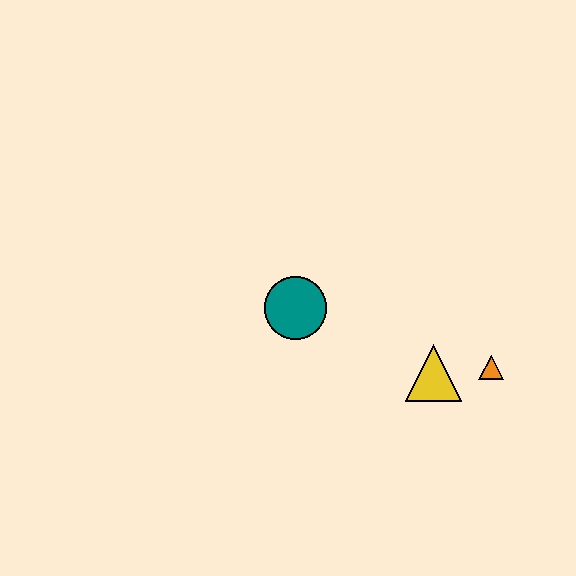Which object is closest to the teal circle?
The yellow triangle is closest to the teal circle.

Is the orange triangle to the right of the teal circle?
Yes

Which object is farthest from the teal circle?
The orange triangle is farthest from the teal circle.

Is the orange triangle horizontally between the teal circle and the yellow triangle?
No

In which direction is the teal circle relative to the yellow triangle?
The teal circle is to the left of the yellow triangle.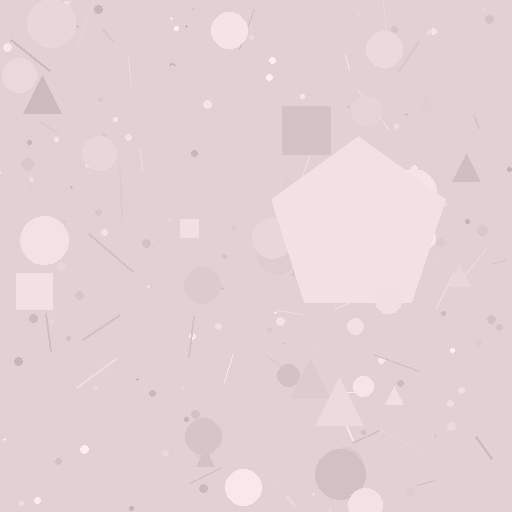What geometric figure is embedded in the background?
A pentagon is embedded in the background.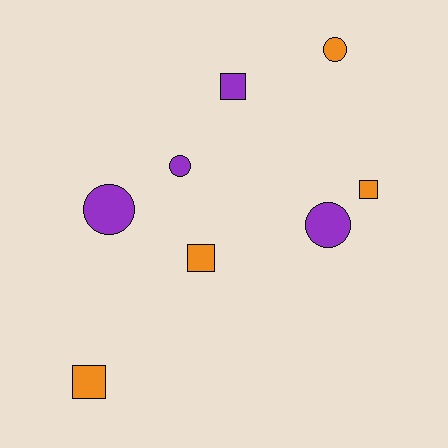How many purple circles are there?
There are 3 purple circles.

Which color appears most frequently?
Orange, with 4 objects.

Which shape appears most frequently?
Circle, with 4 objects.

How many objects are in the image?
There are 8 objects.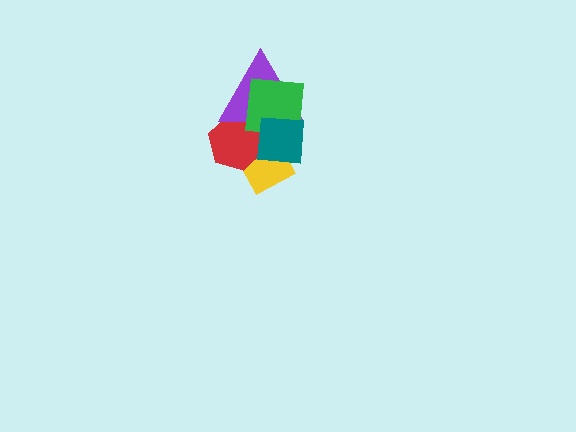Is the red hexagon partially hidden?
Yes, it is partially covered by another shape.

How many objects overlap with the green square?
3 objects overlap with the green square.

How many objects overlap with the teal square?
4 objects overlap with the teal square.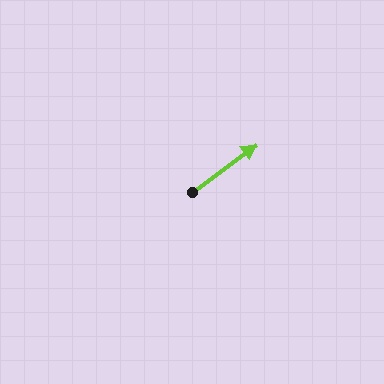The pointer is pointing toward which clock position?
Roughly 2 o'clock.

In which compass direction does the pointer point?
Northeast.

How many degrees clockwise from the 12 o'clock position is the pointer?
Approximately 53 degrees.